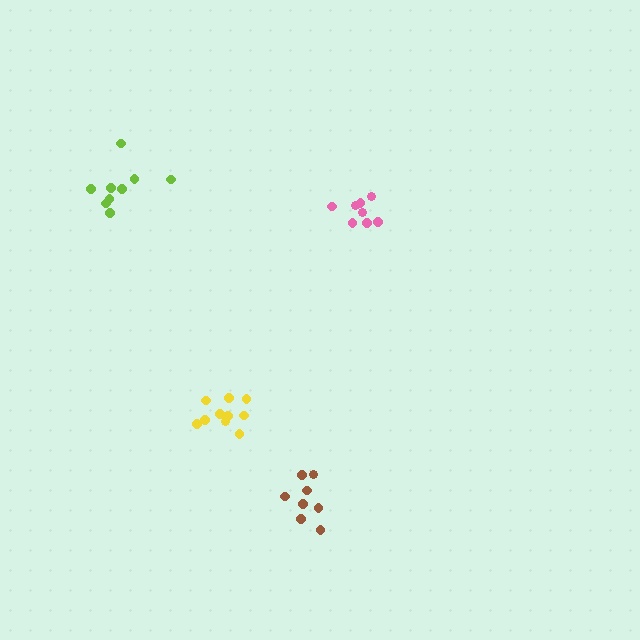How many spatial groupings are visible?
There are 4 spatial groupings.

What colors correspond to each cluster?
The clusters are colored: lime, pink, yellow, brown.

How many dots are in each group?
Group 1: 9 dots, Group 2: 8 dots, Group 3: 10 dots, Group 4: 8 dots (35 total).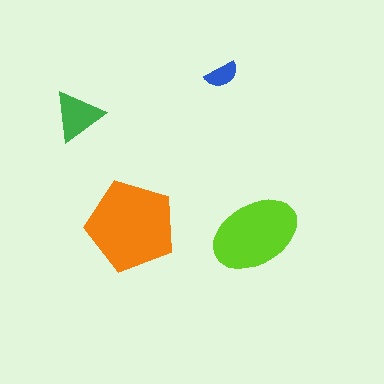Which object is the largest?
The orange pentagon.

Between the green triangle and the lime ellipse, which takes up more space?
The lime ellipse.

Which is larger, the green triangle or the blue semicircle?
The green triangle.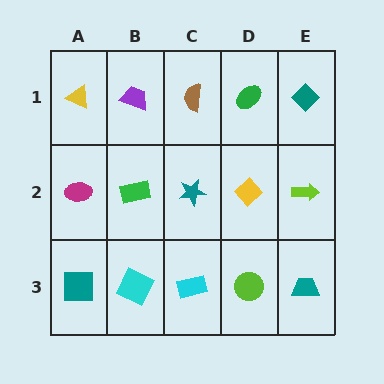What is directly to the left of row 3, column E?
A lime circle.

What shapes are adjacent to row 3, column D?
A yellow diamond (row 2, column D), a cyan rectangle (row 3, column C), a teal trapezoid (row 3, column E).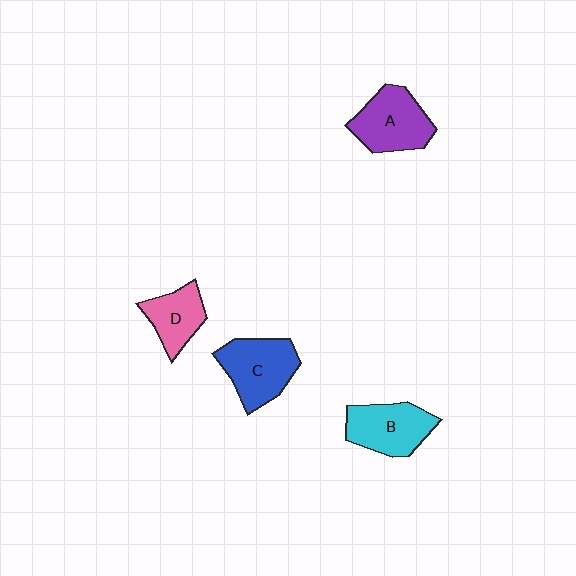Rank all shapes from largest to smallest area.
From largest to smallest: C (blue), A (purple), B (cyan), D (pink).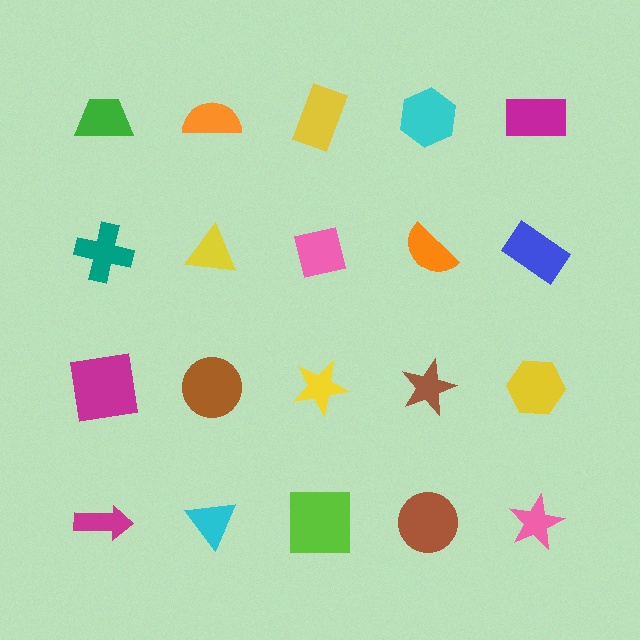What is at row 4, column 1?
A magenta arrow.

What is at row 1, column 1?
A green trapezoid.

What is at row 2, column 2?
A yellow triangle.